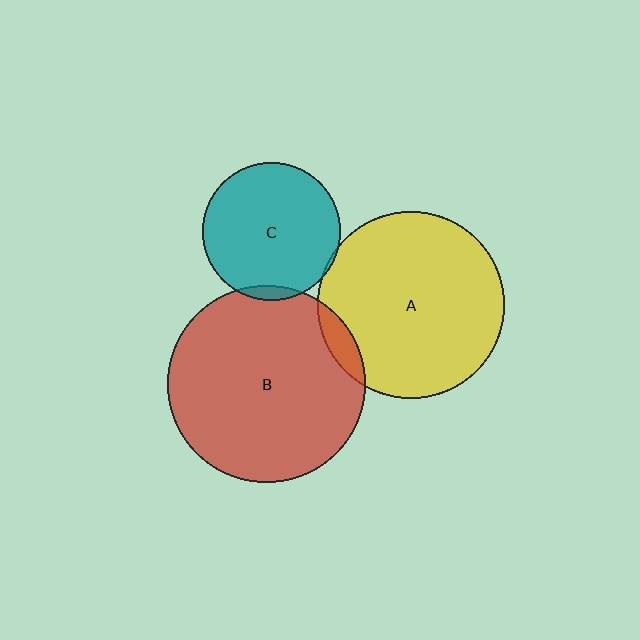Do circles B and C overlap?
Yes.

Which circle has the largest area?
Circle B (red).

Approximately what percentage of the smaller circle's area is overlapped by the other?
Approximately 5%.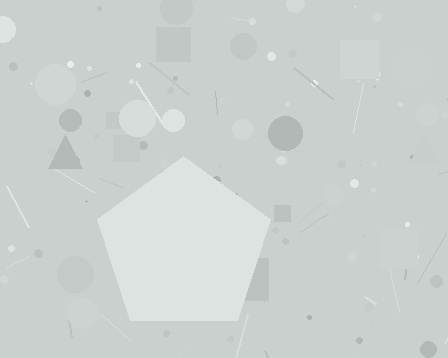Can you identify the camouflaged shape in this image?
The camouflaged shape is a pentagon.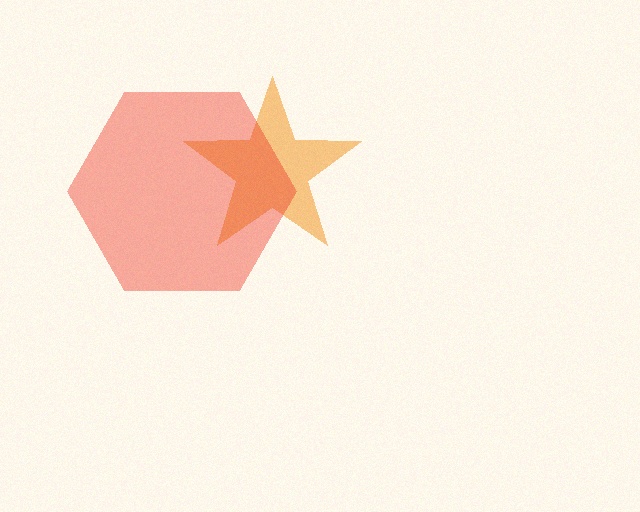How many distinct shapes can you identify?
There are 2 distinct shapes: an orange star, a red hexagon.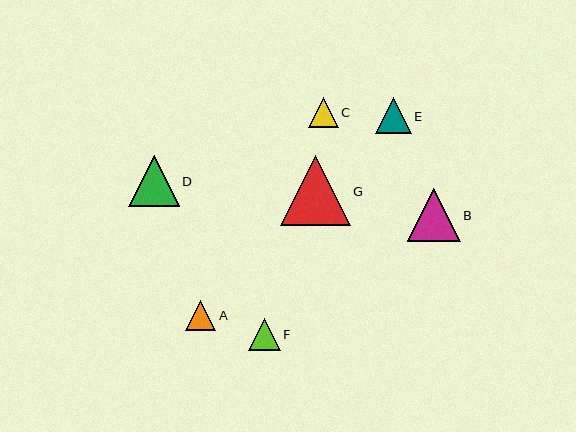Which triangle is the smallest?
Triangle A is the smallest with a size of approximately 30 pixels.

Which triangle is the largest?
Triangle G is the largest with a size of approximately 69 pixels.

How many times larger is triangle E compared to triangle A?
Triangle E is approximately 1.2 times the size of triangle A.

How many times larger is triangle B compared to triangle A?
Triangle B is approximately 1.8 times the size of triangle A.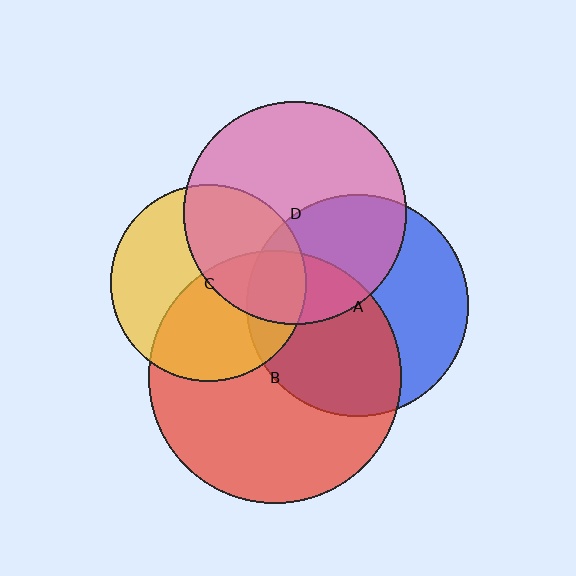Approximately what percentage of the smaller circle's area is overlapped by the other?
Approximately 50%.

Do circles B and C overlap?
Yes.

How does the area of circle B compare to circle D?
Approximately 1.3 times.